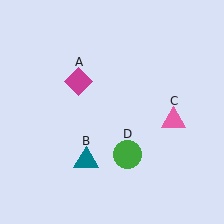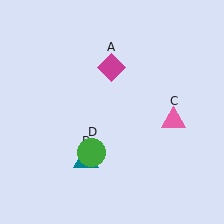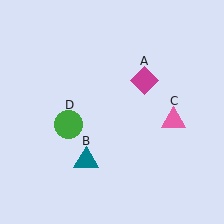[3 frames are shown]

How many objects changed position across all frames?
2 objects changed position: magenta diamond (object A), green circle (object D).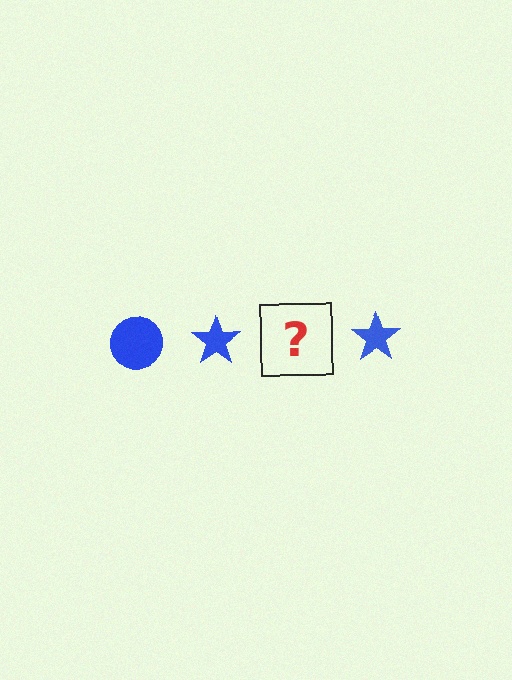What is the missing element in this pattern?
The missing element is a blue circle.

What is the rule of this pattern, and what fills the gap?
The rule is that the pattern cycles through circle, star shapes in blue. The gap should be filled with a blue circle.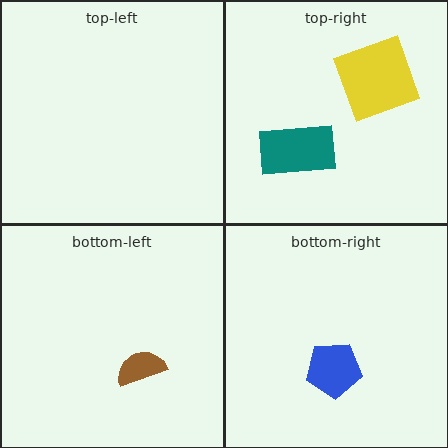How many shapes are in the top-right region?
2.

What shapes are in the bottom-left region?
The brown semicircle.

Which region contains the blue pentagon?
The bottom-right region.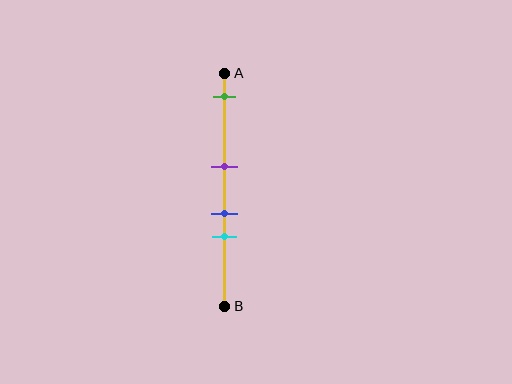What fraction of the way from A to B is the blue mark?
The blue mark is approximately 60% (0.6) of the way from A to B.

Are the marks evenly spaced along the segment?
No, the marks are not evenly spaced.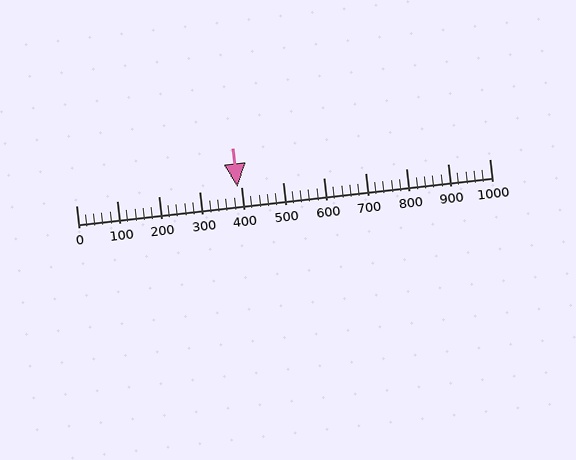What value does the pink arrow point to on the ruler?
The pink arrow points to approximately 390.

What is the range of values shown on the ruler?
The ruler shows values from 0 to 1000.